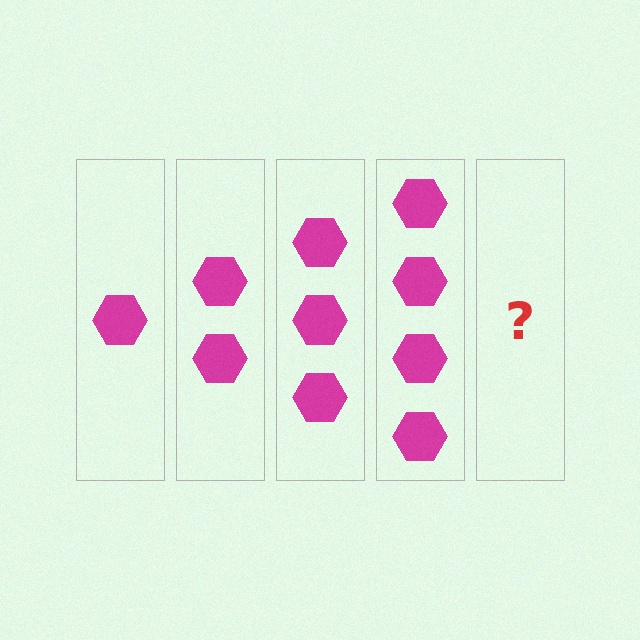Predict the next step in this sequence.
The next step is 5 hexagons.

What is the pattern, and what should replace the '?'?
The pattern is that each step adds one more hexagon. The '?' should be 5 hexagons.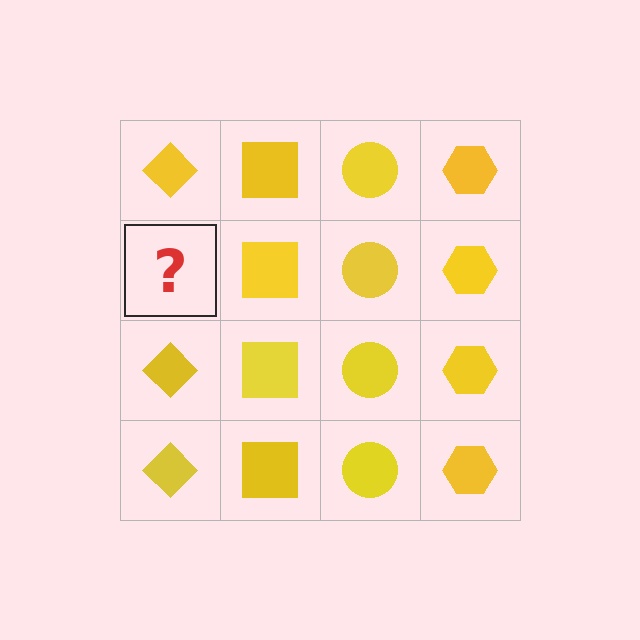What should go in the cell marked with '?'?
The missing cell should contain a yellow diamond.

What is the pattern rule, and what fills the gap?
The rule is that each column has a consistent shape. The gap should be filled with a yellow diamond.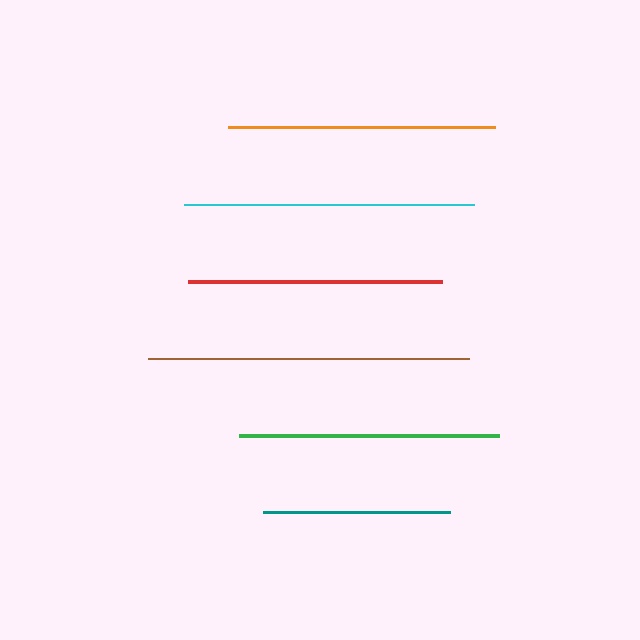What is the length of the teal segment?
The teal segment is approximately 187 pixels long.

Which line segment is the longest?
The brown line is the longest at approximately 321 pixels.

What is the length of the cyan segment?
The cyan segment is approximately 290 pixels long.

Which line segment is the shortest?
The teal line is the shortest at approximately 187 pixels.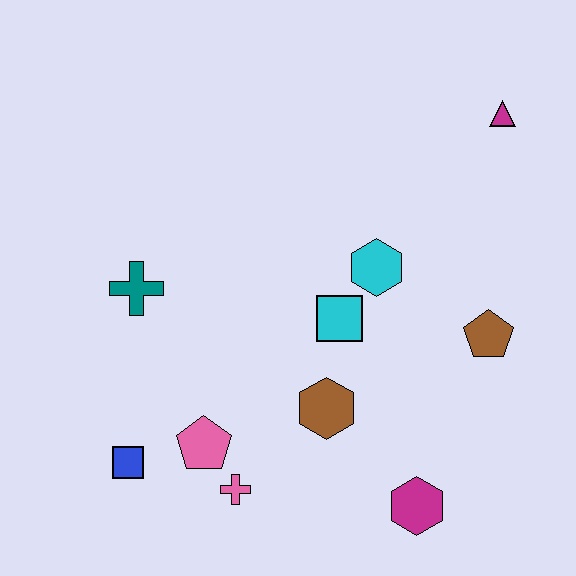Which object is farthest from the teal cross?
The magenta triangle is farthest from the teal cross.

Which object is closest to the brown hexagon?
The cyan square is closest to the brown hexagon.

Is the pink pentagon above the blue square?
Yes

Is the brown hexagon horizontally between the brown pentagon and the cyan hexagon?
No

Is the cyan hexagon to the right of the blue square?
Yes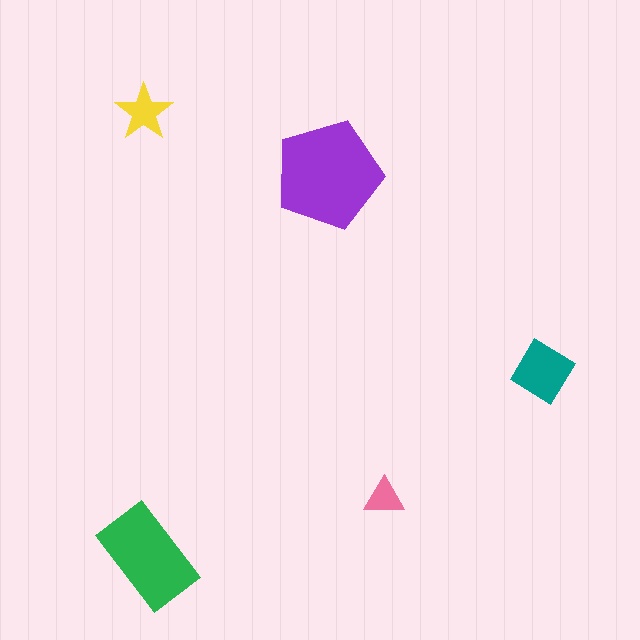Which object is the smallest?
The pink triangle.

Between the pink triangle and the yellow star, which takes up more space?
The yellow star.